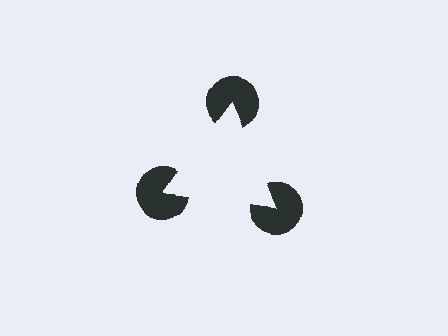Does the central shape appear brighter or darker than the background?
It typically appears slightly brighter than the background, even though no actual brightness change is drawn.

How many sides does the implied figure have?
3 sides.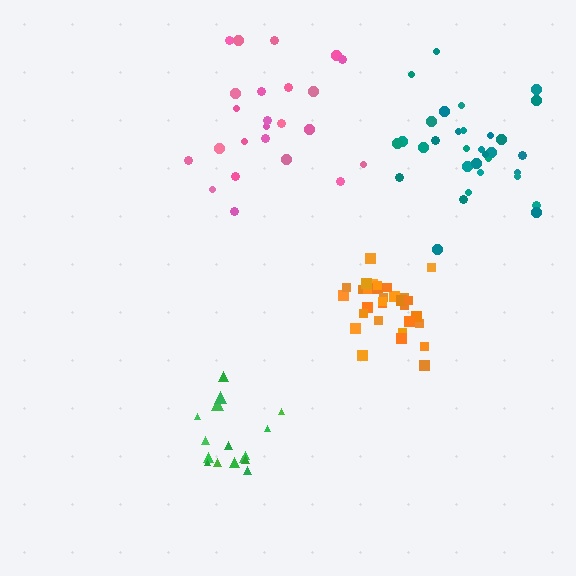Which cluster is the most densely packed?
Orange.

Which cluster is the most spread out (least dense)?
Pink.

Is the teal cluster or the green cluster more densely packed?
Green.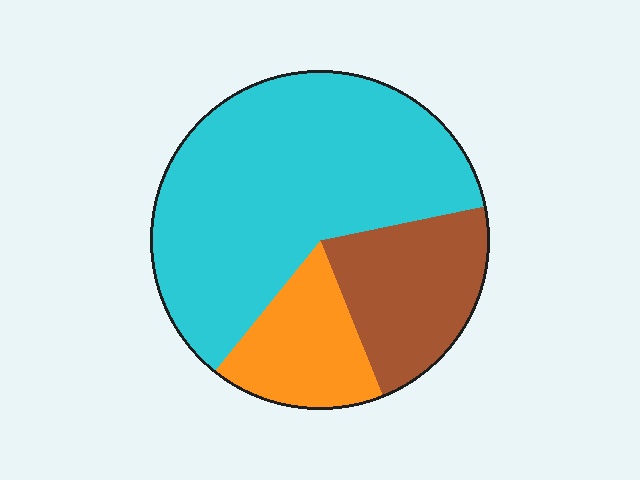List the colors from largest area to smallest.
From largest to smallest: cyan, brown, orange.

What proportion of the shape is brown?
Brown covers around 20% of the shape.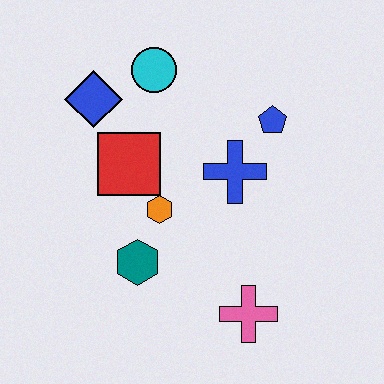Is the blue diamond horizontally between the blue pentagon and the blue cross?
No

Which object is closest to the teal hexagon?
The orange hexagon is closest to the teal hexagon.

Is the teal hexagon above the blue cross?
No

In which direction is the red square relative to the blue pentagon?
The red square is to the left of the blue pentagon.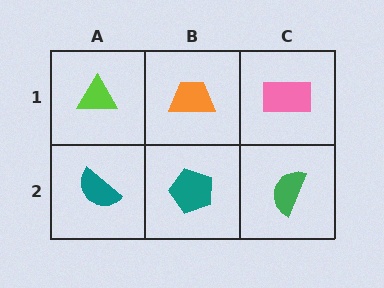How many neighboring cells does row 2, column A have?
2.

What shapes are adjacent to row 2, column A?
A lime triangle (row 1, column A), a teal pentagon (row 2, column B).